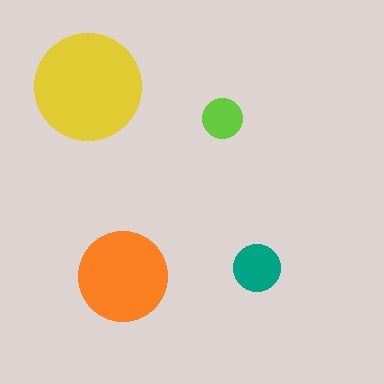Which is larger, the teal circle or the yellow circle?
The yellow one.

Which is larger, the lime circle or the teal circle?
The teal one.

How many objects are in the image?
There are 4 objects in the image.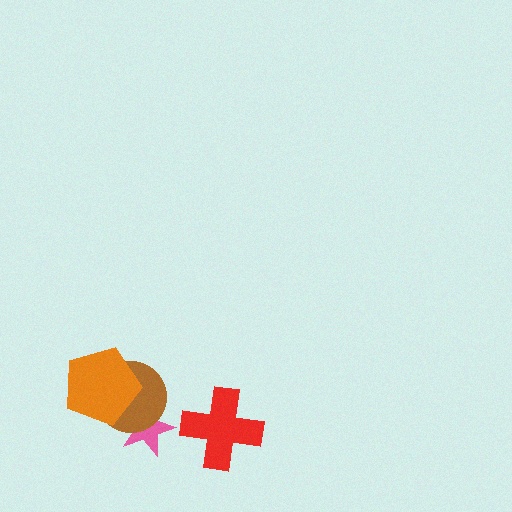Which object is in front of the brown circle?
The orange pentagon is in front of the brown circle.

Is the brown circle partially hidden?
Yes, it is partially covered by another shape.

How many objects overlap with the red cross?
0 objects overlap with the red cross.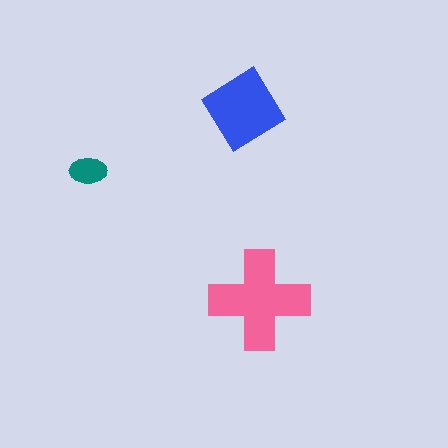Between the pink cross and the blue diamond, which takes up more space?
The pink cross.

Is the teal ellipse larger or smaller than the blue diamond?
Smaller.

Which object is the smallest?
The teal ellipse.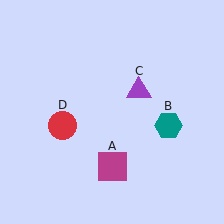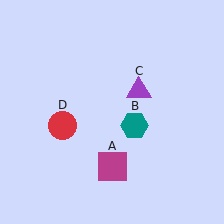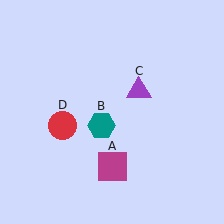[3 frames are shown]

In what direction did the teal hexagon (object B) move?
The teal hexagon (object B) moved left.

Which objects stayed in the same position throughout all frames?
Magenta square (object A) and purple triangle (object C) and red circle (object D) remained stationary.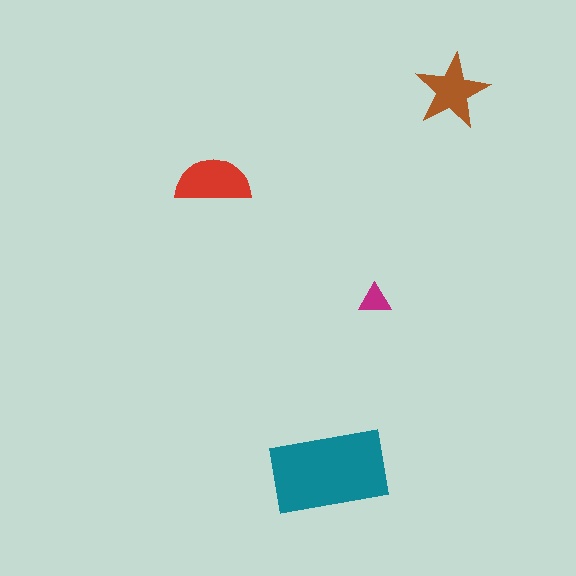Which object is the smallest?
The magenta triangle.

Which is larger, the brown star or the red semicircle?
The red semicircle.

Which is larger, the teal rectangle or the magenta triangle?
The teal rectangle.